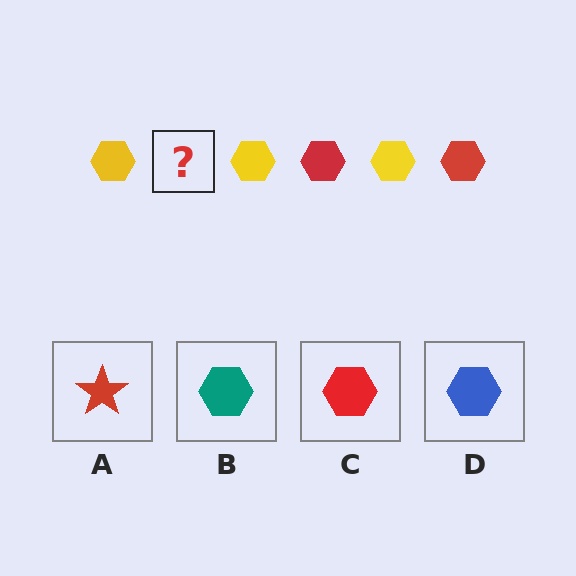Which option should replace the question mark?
Option C.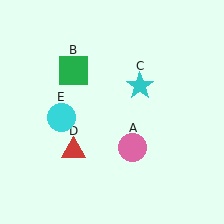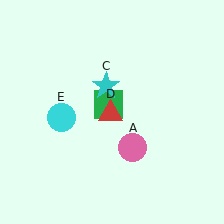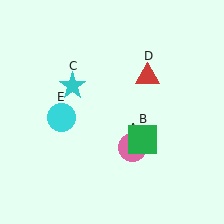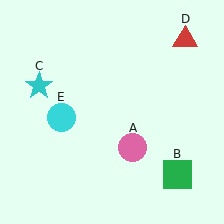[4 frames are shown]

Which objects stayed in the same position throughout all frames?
Pink circle (object A) and cyan circle (object E) remained stationary.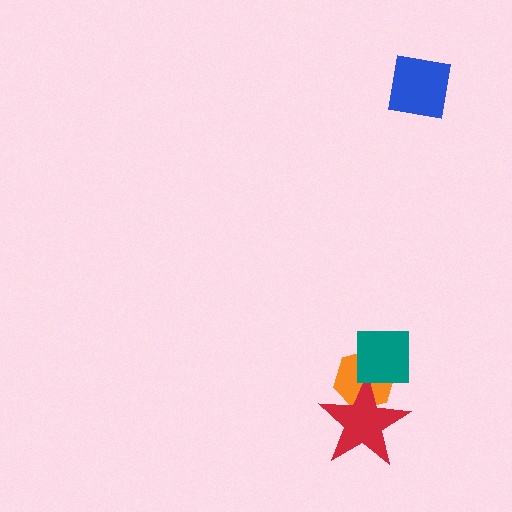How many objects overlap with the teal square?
1 object overlaps with the teal square.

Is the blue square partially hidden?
No, no other shape covers it.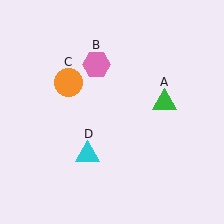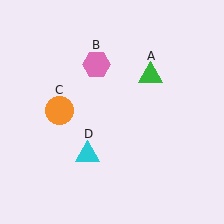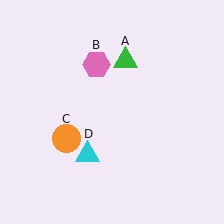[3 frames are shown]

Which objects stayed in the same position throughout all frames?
Pink hexagon (object B) and cyan triangle (object D) remained stationary.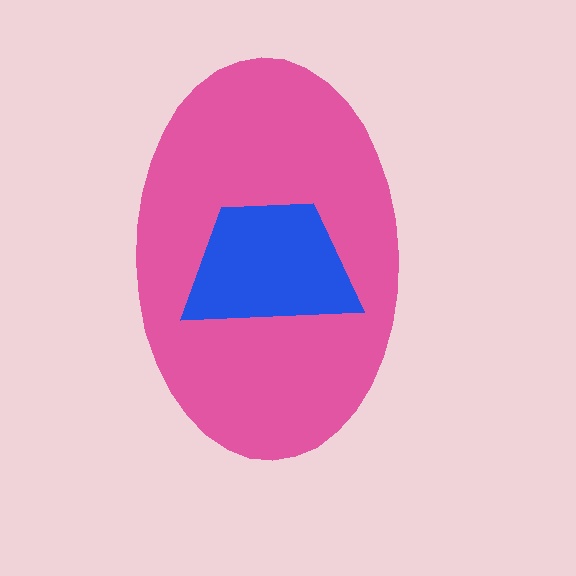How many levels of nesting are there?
2.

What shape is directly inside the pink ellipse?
The blue trapezoid.